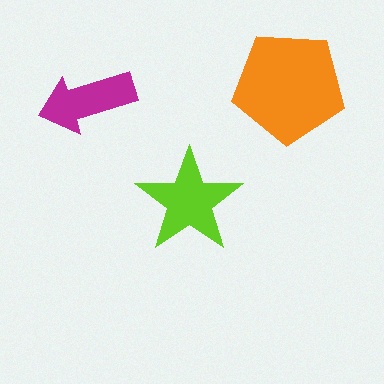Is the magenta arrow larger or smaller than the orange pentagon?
Smaller.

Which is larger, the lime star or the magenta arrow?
The lime star.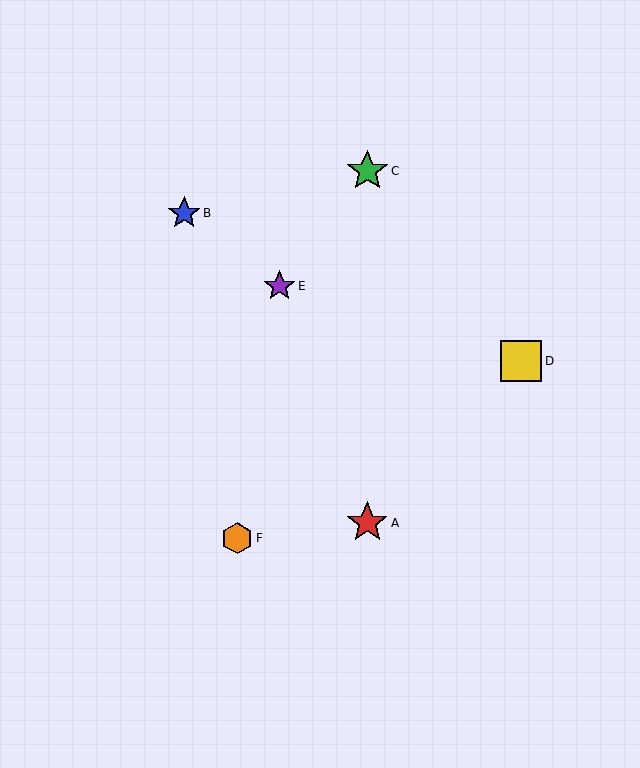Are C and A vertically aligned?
Yes, both are at x≈367.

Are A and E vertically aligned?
No, A is at x≈367 and E is at x≈280.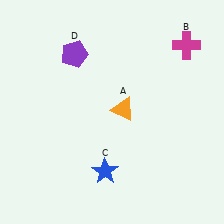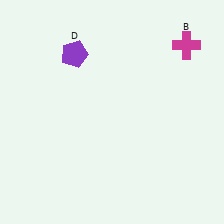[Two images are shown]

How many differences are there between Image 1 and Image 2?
There are 2 differences between the two images.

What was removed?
The blue star (C), the orange triangle (A) were removed in Image 2.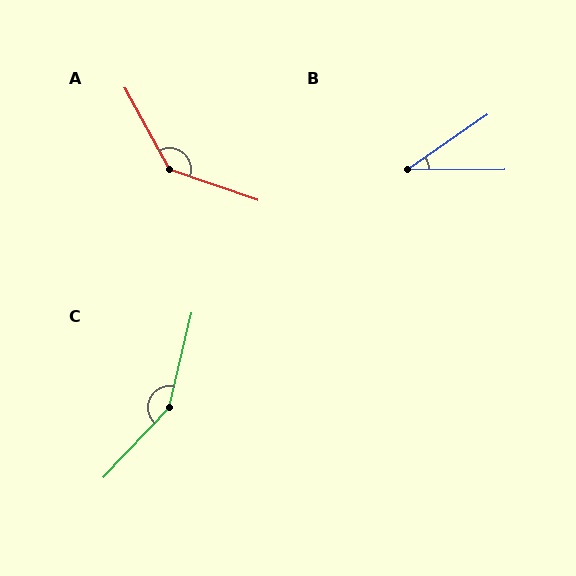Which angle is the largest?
C, at approximately 150 degrees.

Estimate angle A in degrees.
Approximately 138 degrees.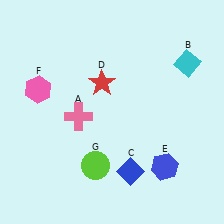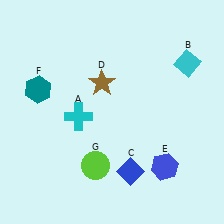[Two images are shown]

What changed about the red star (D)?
In Image 1, D is red. In Image 2, it changed to brown.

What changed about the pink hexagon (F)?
In Image 1, F is pink. In Image 2, it changed to teal.